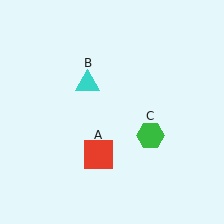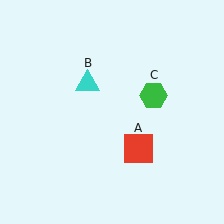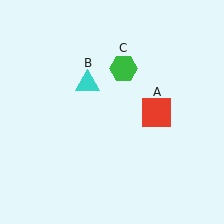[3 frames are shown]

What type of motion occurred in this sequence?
The red square (object A), green hexagon (object C) rotated counterclockwise around the center of the scene.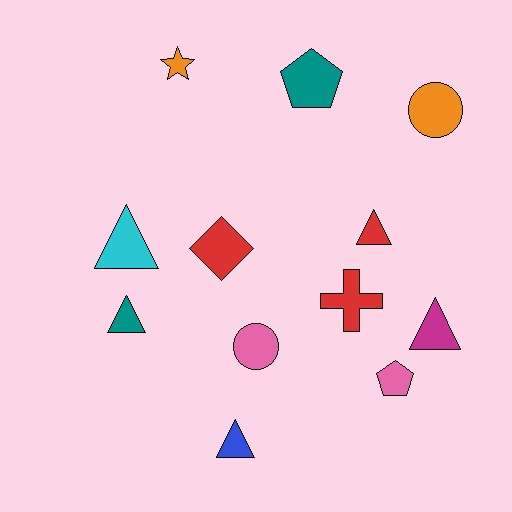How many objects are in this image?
There are 12 objects.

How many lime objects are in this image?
There are no lime objects.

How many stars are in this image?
There is 1 star.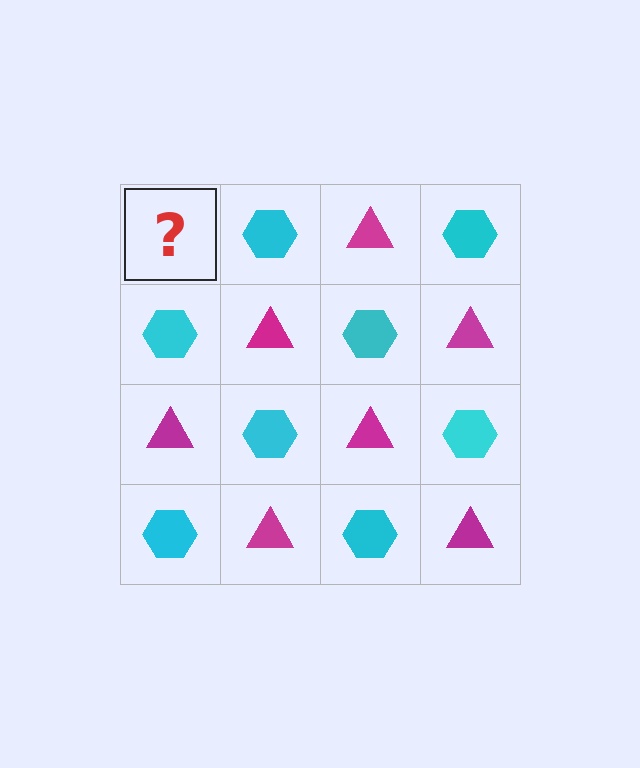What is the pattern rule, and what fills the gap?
The rule is that it alternates magenta triangle and cyan hexagon in a checkerboard pattern. The gap should be filled with a magenta triangle.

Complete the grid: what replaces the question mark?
The question mark should be replaced with a magenta triangle.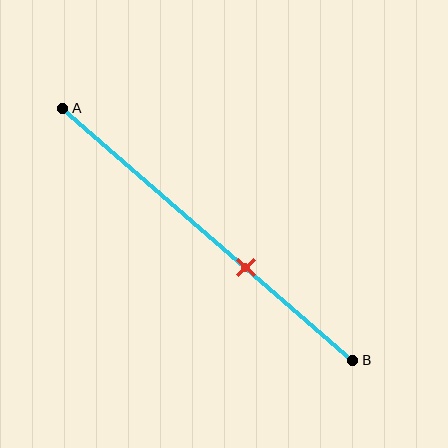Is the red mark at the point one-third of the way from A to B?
No, the mark is at about 65% from A, not at the 33% one-third point.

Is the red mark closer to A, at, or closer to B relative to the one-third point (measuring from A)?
The red mark is closer to point B than the one-third point of segment AB.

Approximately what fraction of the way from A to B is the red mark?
The red mark is approximately 65% of the way from A to B.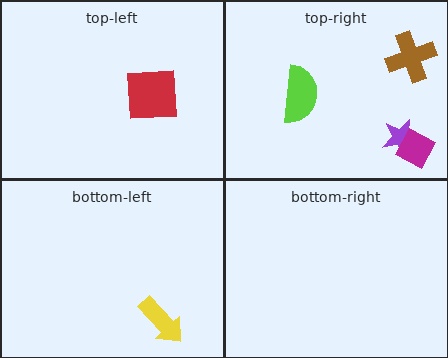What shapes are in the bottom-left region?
The yellow arrow.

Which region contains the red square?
The top-left region.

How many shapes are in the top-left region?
1.